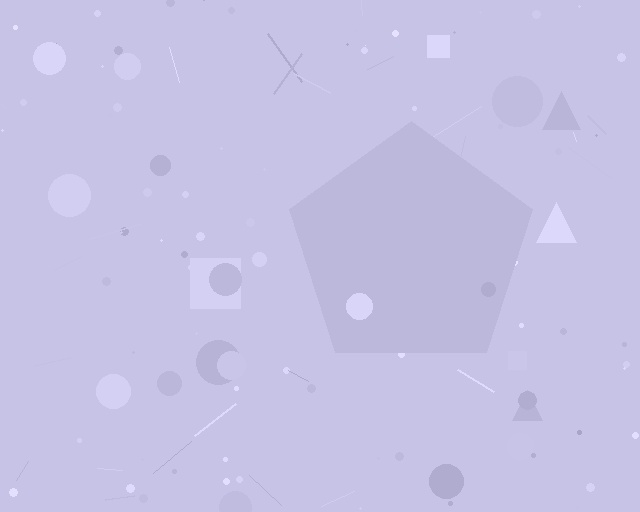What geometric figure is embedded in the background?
A pentagon is embedded in the background.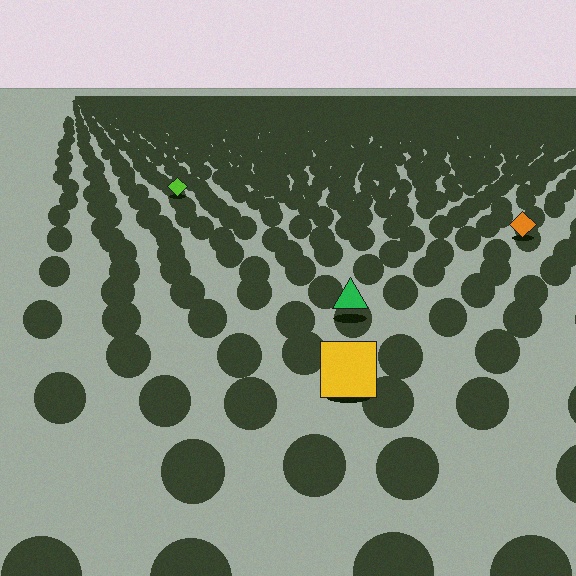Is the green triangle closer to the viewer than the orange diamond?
Yes. The green triangle is closer — you can tell from the texture gradient: the ground texture is coarser near it.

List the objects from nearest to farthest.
From nearest to farthest: the yellow square, the green triangle, the orange diamond, the lime diamond.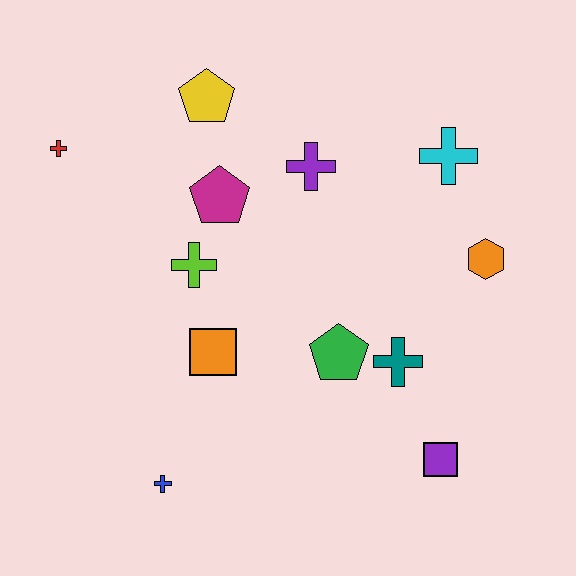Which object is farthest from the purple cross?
The blue cross is farthest from the purple cross.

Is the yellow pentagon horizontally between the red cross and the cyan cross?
Yes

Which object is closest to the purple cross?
The magenta pentagon is closest to the purple cross.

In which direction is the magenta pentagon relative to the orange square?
The magenta pentagon is above the orange square.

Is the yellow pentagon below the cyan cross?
No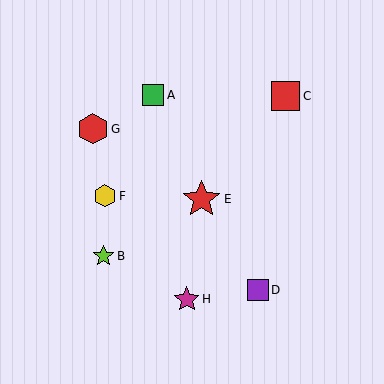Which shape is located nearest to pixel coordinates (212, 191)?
The red star (labeled E) at (202, 199) is nearest to that location.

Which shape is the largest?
The red star (labeled E) is the largest.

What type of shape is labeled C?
Shape C is a red square.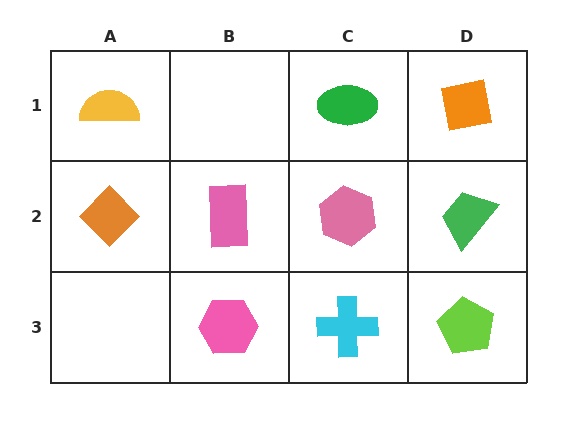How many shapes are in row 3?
3 shapes.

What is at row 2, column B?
A pink rectangle.